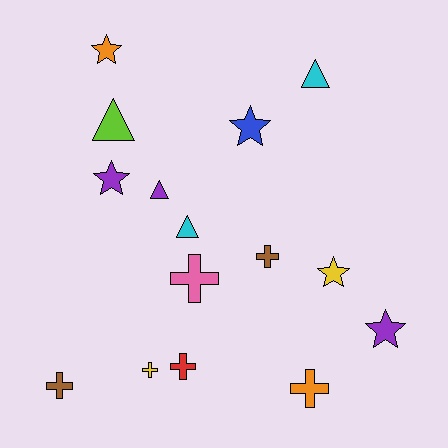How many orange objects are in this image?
There are 2 orange objects.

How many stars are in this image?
There are 5 stars.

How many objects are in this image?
There are 15 objects.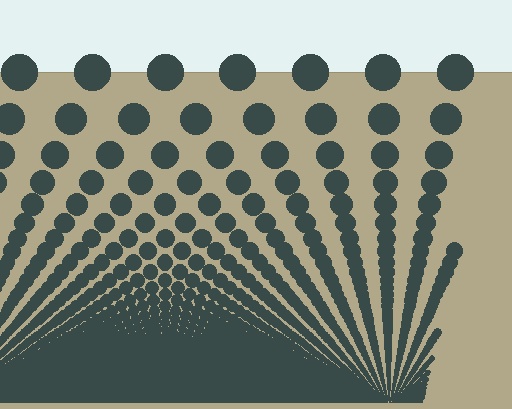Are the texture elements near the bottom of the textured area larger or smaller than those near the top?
Smaller. The gradient is inverted — elements near the bottom are smaller and denser.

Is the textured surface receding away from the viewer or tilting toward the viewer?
The surface appears to tilt toward the viewer. Texture elements get larger and sparser toward the top.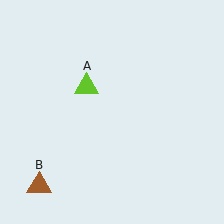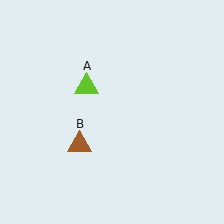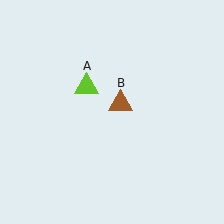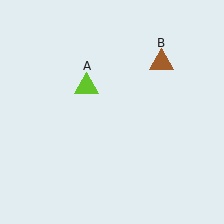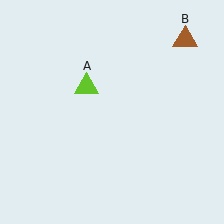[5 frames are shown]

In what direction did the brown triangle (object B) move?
The brown triangle (object B) moved up and to the right.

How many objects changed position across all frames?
1 object changed position: brown triangle (object B).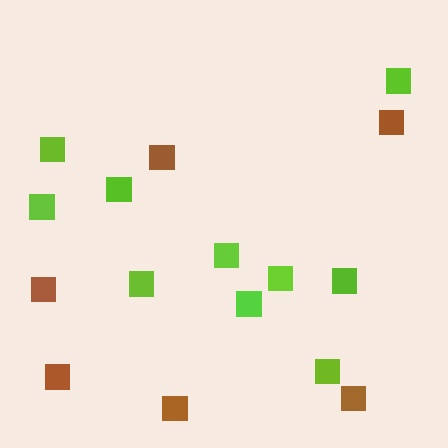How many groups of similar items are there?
There are 2 groups: one group of lime squares (10) and one group of brown squares (6).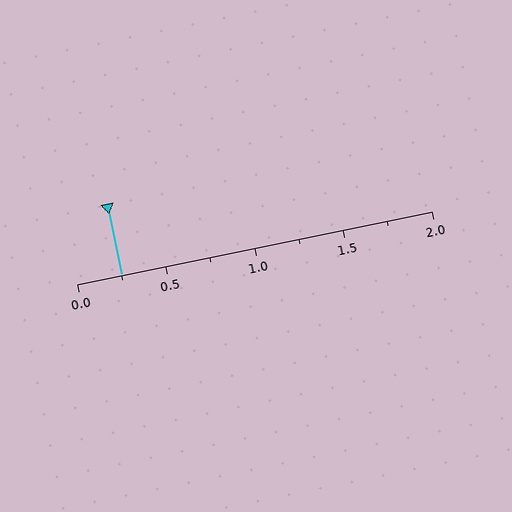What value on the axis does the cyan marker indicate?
The marker indicates approximately 0.25.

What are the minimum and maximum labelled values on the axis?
The axis runs from 0.0 to 2.0.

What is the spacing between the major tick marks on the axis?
The major ticks are spaced 0.5 apart.